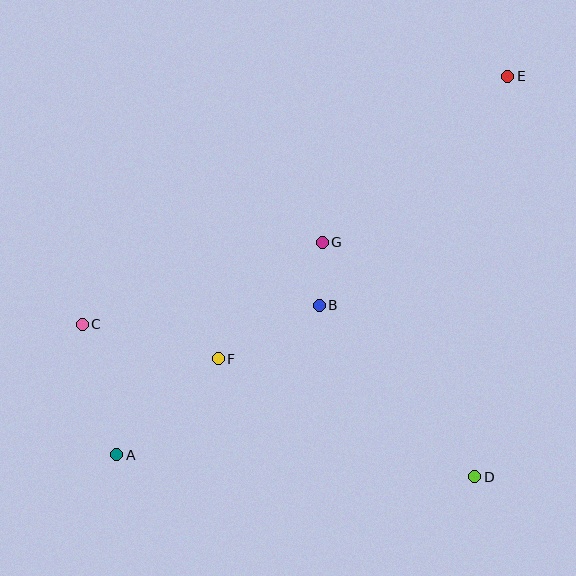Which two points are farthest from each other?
Points A and E are farthest from each other.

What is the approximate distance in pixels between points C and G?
The distance between C and G is approximately 254 pixels.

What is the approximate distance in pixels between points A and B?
The distance between A and B is approximately 252 pixels.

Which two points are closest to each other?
Points B and G are closest to each other.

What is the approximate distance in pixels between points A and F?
The distance between A and F is approximately 140 pixels.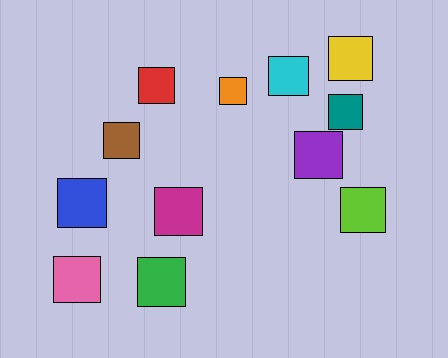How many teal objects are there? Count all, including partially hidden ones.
There is 1 teal object.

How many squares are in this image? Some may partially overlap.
There are 12 squares.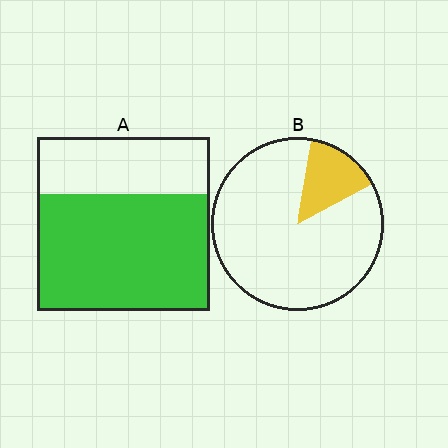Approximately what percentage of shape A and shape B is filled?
A is approximately 65% and B is approximately 15%.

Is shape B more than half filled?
No.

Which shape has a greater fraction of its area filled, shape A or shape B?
Shape A.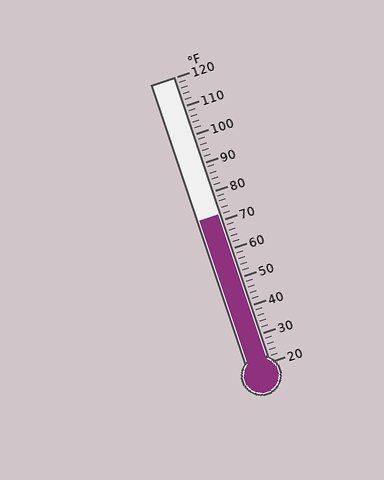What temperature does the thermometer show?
The thermometer shows approximately 72°F.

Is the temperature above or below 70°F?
The temperature is above 70°F.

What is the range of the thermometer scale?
The thermometer scale ranges from 20°F to 120°F.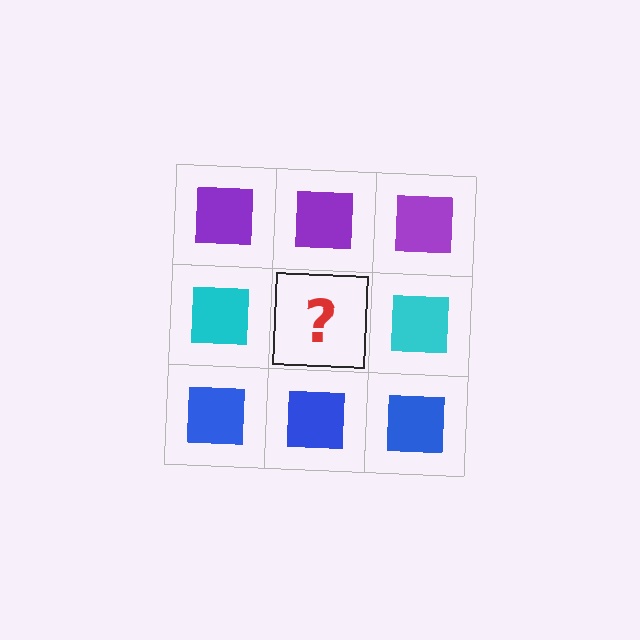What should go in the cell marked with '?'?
The missing cell should contain a cyan square.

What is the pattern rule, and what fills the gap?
The rule is that each row has a consistent color. The gap should be filled with a cyan square.